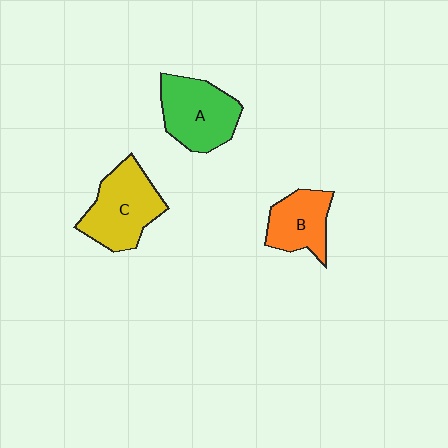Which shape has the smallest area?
Shape B (orange).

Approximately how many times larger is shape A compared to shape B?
Approximately 1.3 times.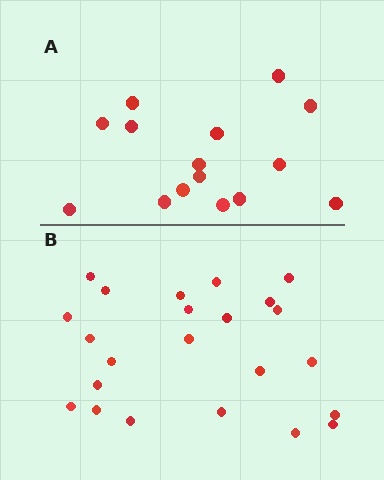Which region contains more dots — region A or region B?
Region B (the bottom region) has more dots.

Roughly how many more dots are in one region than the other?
Region B has roughly 8 or so more dots than region A.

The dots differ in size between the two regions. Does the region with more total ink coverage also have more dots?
No. Region A has more total ink coverage because its dots are larger, but region B actually contains more individual dots. Total area can be misleading — the number of items is what matters here.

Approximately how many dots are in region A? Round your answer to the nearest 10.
About 20 dots. (The exact count is 15, which rounds to 20.)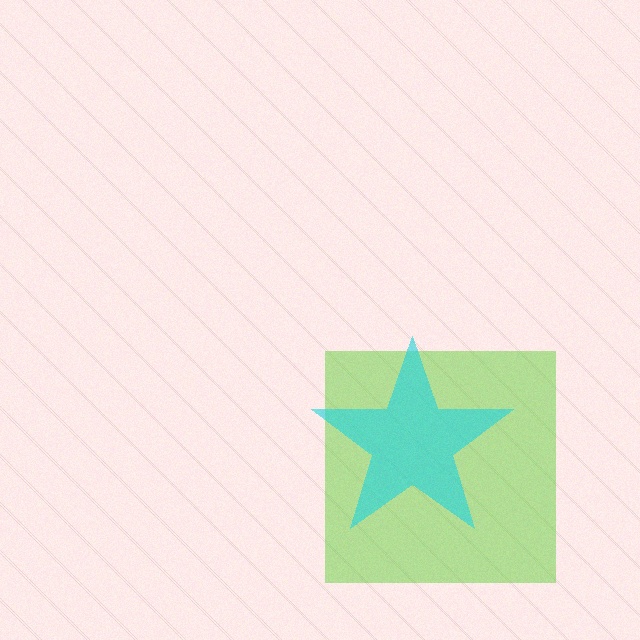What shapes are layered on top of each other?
The layered shapes are: a lime square, a cyan star.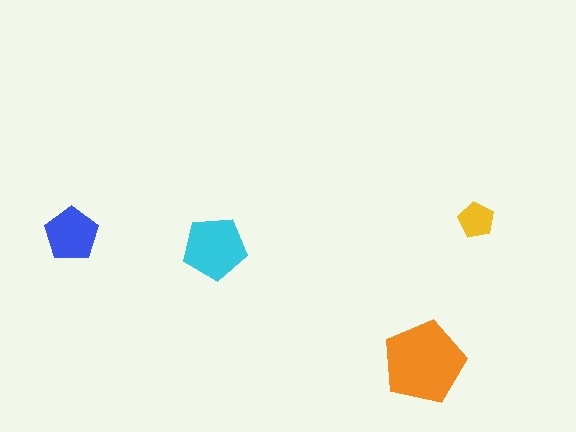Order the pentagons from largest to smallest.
the orange one, the cyan one, the blue one, the yellow one.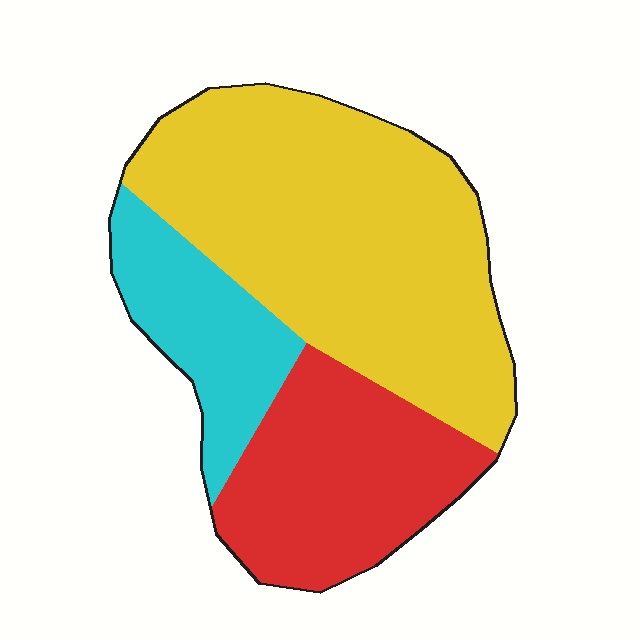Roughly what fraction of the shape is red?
Red takes up about one quarter (1/4) of the shape.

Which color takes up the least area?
Cyan, at roughly 20%.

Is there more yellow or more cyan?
Yellow.